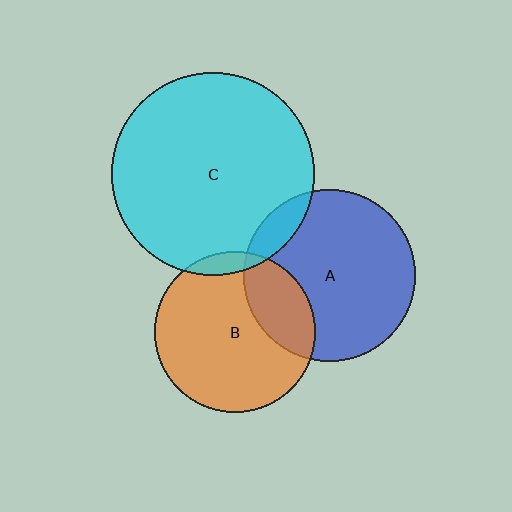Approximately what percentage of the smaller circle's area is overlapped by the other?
Approximately 10%.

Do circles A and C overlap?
Yes.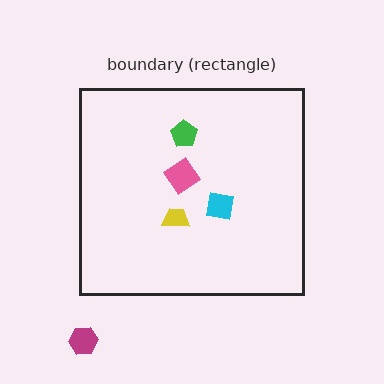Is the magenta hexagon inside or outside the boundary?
Outside.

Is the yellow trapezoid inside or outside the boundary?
Inside.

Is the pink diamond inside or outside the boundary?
Inside.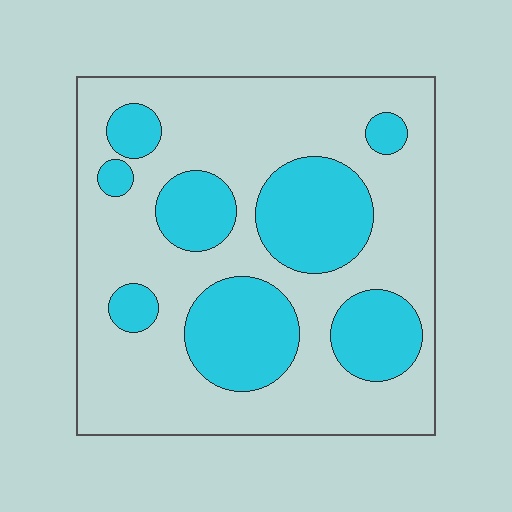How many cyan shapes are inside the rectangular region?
8.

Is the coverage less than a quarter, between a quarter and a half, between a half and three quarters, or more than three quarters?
Between a quarter and a half.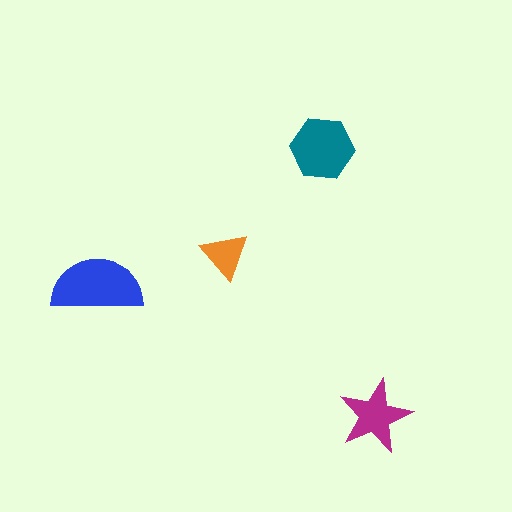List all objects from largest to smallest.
The blue semicircle, the teal hexagon, the magenta star, the orange triangle.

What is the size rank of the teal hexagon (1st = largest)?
2nd.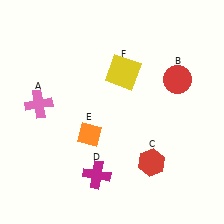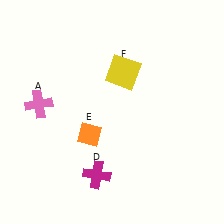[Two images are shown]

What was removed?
The red hexagon (C), the red circle (B) were removed in Image 2.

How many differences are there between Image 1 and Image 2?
There are 2 differences between the two images.